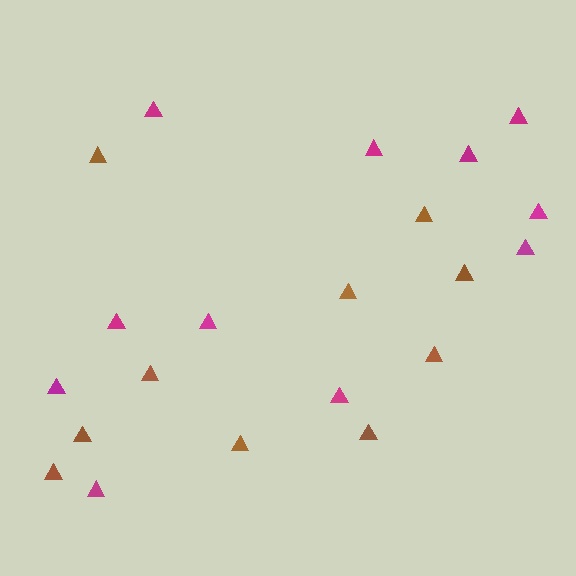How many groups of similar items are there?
There are 2 groups: one group of magenta triangles (11) and one group of brown triangles (10).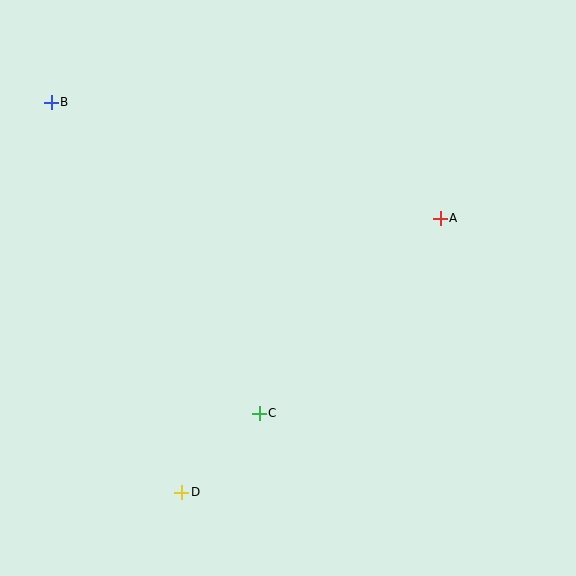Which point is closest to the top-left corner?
Point B is closest to the top-left corner.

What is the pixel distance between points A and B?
The distance between A and B is 406 pixels.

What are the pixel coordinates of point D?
Point D is at (182, 492).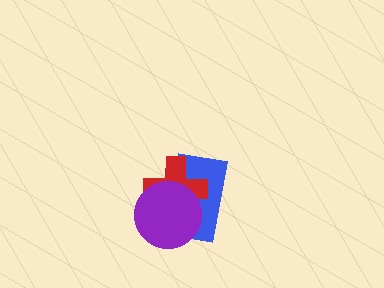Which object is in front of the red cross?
The purple circle is in front of the red cross.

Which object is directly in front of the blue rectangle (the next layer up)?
The red cross is directly in front of the blue rectangle.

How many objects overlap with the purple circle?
2 objects overlap with the purple circle.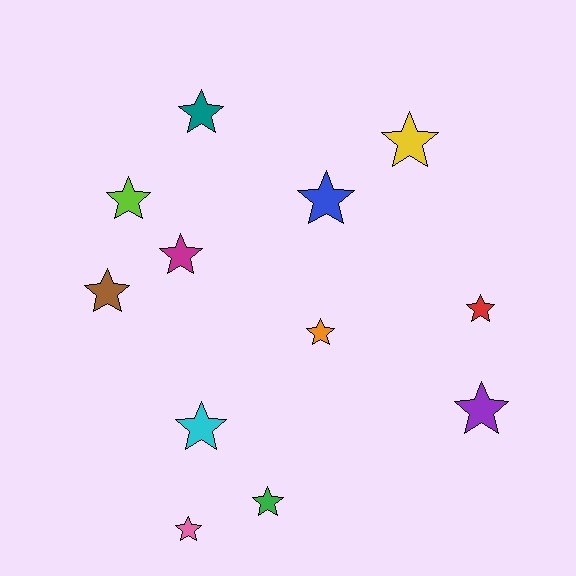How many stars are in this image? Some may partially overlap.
There are 12 stars.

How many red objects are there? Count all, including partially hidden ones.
There is 1 red object.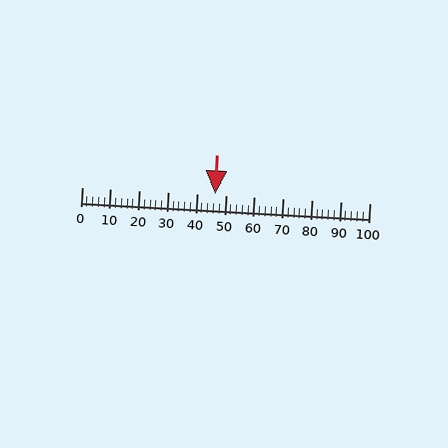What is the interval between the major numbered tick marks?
The major tick marks are spaced 10 units apart.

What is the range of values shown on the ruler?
The ruler shows values from 0 to 100.